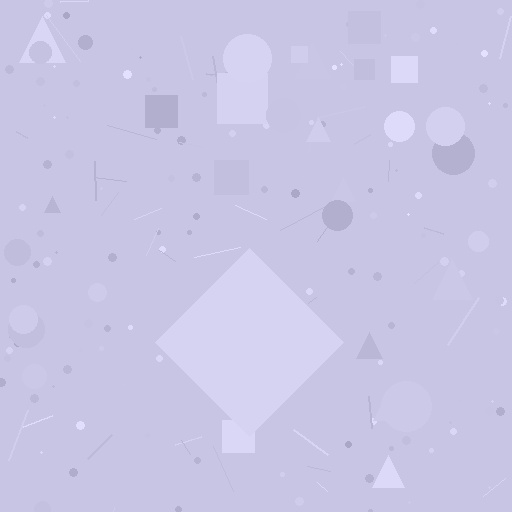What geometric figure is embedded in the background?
A diamond is embedded in the background.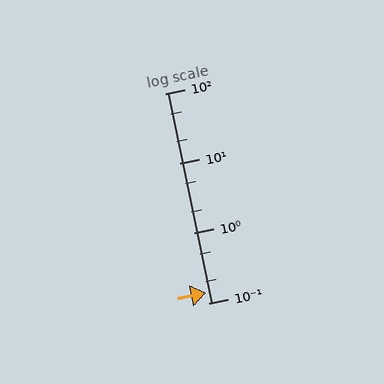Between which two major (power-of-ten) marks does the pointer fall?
The pointer is between 0.1 and 1.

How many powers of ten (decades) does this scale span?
The scale spans 3 decades, from 0.1 to 100.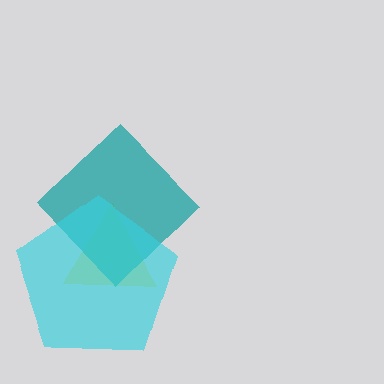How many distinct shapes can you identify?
There are 3 distinct shapes: a yellow triangle, a teal diamond, a cyan pentagon.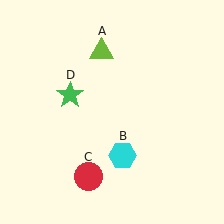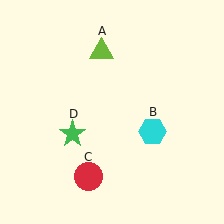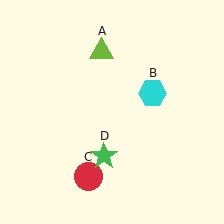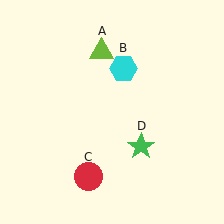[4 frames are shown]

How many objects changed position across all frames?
2 objects changed position: cyan hexagon (object B), green star (object D).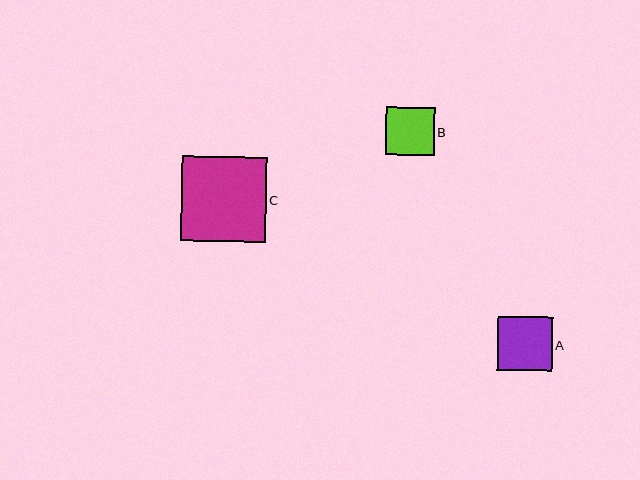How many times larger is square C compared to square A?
Square C is approximately 1.6 times the size of square A.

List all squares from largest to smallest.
From largest to smallest: C, A, B.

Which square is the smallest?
Square B is the smallest with a size of approximately 48 pixels.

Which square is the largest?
Square C is the largest with a size of approximately 85 pixels.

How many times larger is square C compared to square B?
Square C is approximately 1.8 times the size of square B.